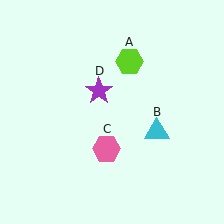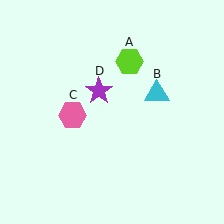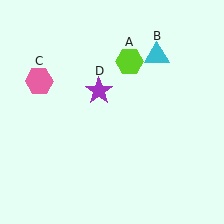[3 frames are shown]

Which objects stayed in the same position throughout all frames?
Lime hexagon (object A) and purple star (object D) remained stationary.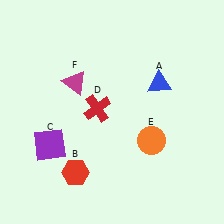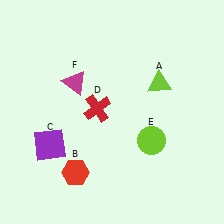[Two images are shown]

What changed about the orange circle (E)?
In Image 1, E is orange. In Image 2, it changed to lime.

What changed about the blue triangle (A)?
In Image 1, A is blue. In Image 2, it changed to lime.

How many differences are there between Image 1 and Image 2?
There are 2 differences between the two images.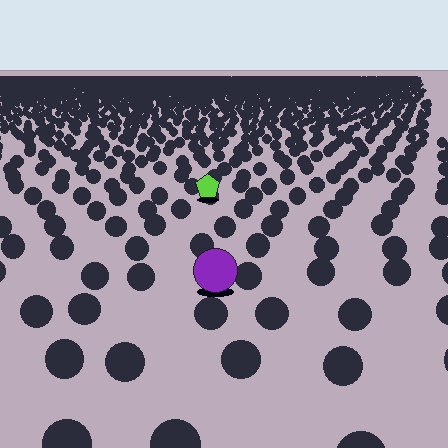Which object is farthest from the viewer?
The lime pentagon is farthest from the viewer. It appears smaller and the ground texture around it is denser.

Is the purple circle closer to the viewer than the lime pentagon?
Yes. The purple circle is closer — you can tell from the texture gradient: the ground texture is coarser near it.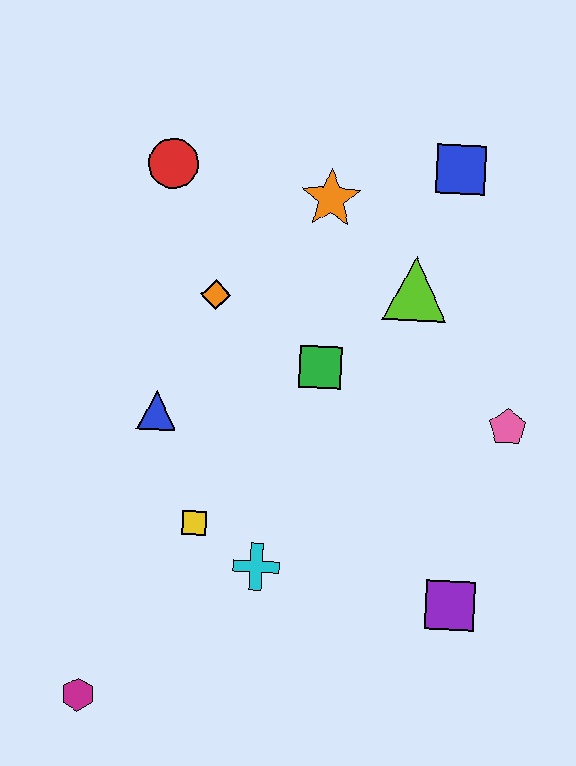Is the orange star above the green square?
Yes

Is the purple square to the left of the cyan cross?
No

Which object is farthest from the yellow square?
The blue square is farthest from the yellow square.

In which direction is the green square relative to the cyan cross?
The green square is above the cyan cross.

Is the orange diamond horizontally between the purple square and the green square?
No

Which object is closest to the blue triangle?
The yellow square is closest to the blue triangle.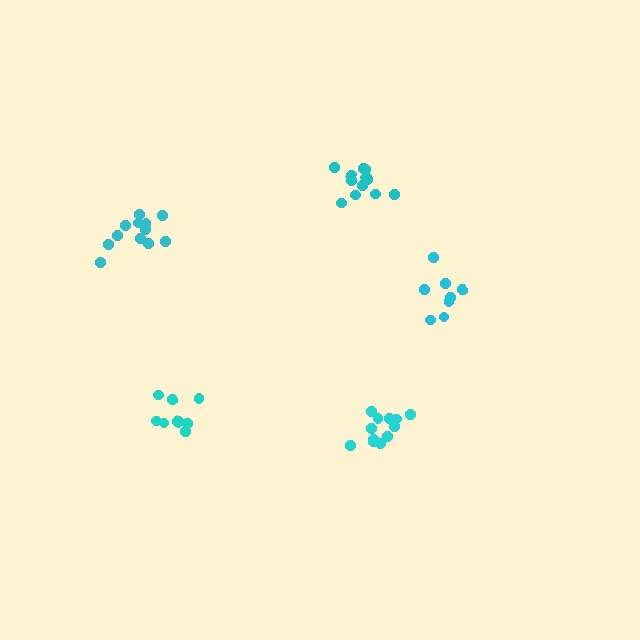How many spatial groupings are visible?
There are 5 spatial groupings.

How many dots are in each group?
Group 1: 8 dots, Group 2: 9 dots, Group 3: 12 dots, Group 4: 12 dots, Group 5: 12 dots (53 total).